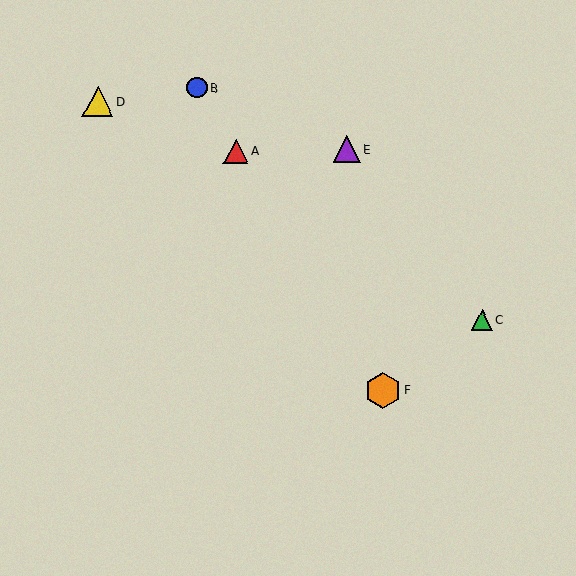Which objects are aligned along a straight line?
Objects A, B, F are aligned along a straight line.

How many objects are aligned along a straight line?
3 objects (A, B, F) are aligned along a straight line.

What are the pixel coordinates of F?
Object F is at (383, 390).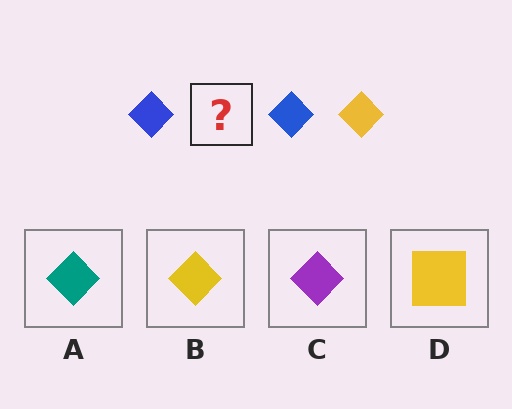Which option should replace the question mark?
Option B.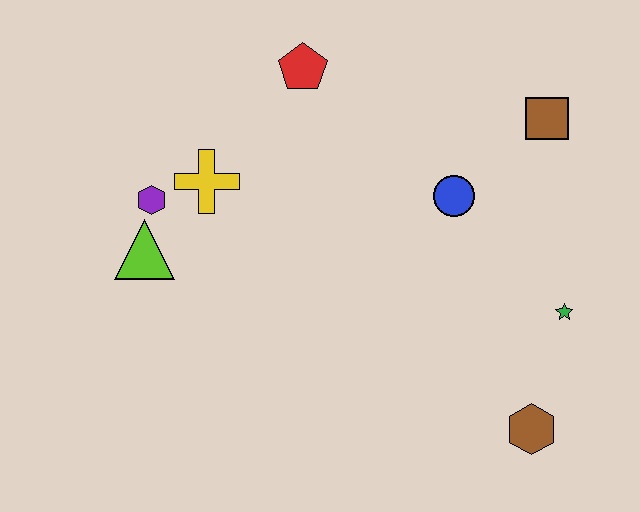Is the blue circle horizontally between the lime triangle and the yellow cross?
No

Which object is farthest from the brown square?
The lime triangle is farthest from the brown square.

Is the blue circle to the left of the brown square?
Yes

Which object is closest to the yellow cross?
The purple hexagon is closest to the yellow cross.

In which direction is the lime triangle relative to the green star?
The lime triangle is to the left of the green star.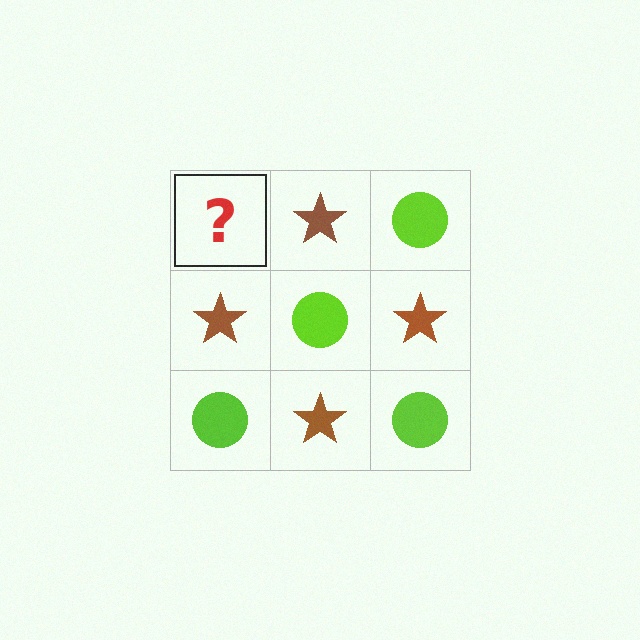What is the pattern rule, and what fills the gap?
The rule is that it alternates lime circle and brown star in a checkerboard pattern. The gap should be filled with a lime circle.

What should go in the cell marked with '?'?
The missing cell should contain a lime circle.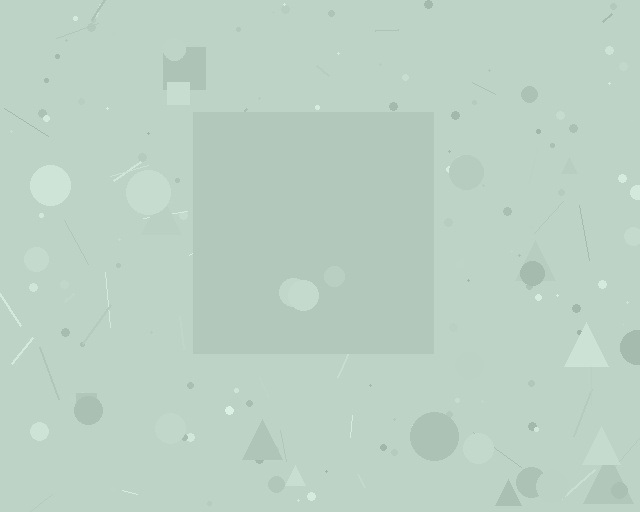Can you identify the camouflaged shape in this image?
The camouflaged shape is a square.